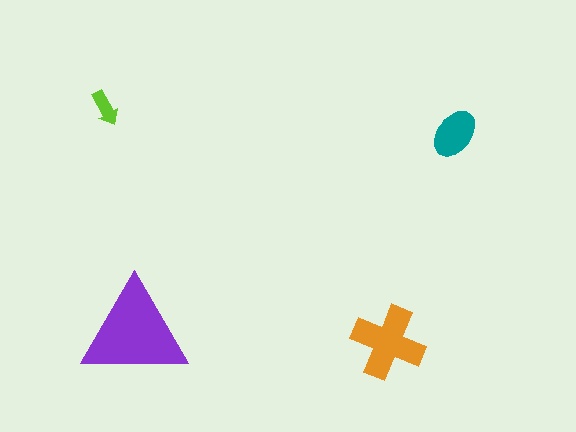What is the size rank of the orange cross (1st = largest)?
2nd.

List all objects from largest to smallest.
The purple triangle, the orange cross, the teal ellipse, the lime arrow.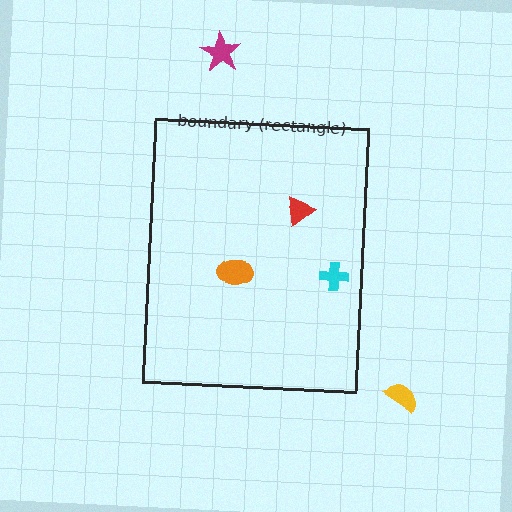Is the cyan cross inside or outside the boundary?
Inside.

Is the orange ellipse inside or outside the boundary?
Inside.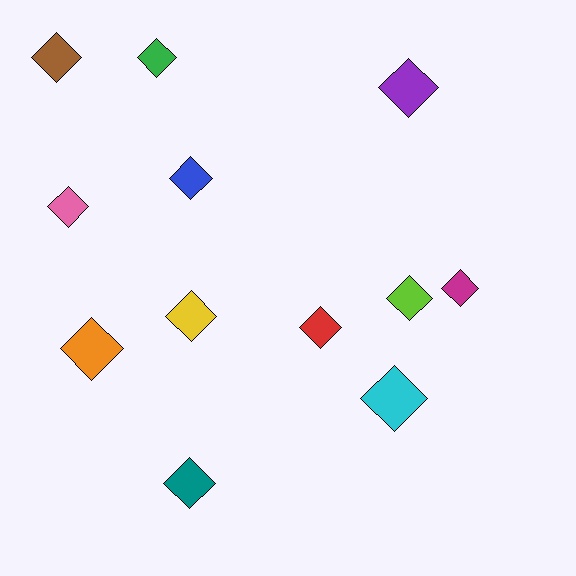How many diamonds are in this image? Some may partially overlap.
There are 12 diamonds.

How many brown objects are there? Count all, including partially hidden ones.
There is 1 brown object.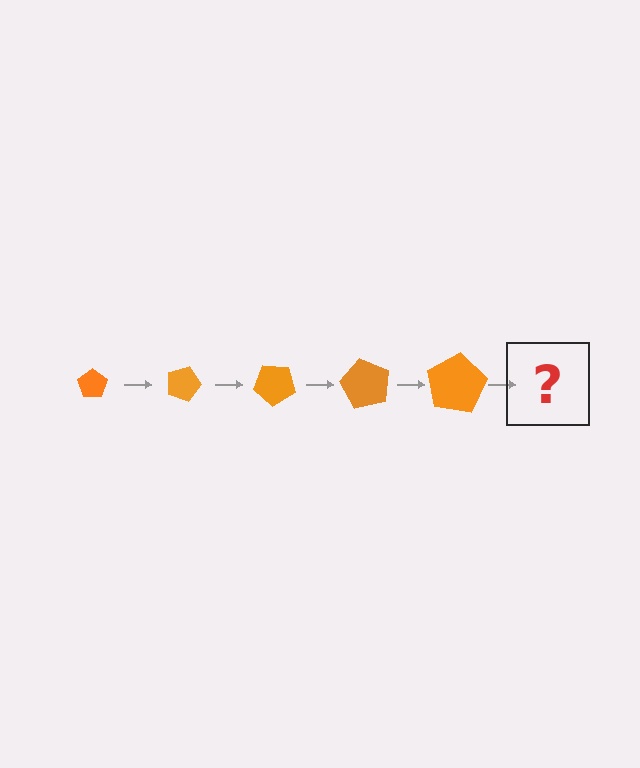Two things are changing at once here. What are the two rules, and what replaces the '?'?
The two rules are that the pentagon grows larger each step and it rotates 20 degrees each step. The '?' should be a pentagon, larger than the previous one and rotated 100 degrees from the start.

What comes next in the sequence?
The next element should be a pentagon, larger than the previous one and rotated 100 degrees from the start.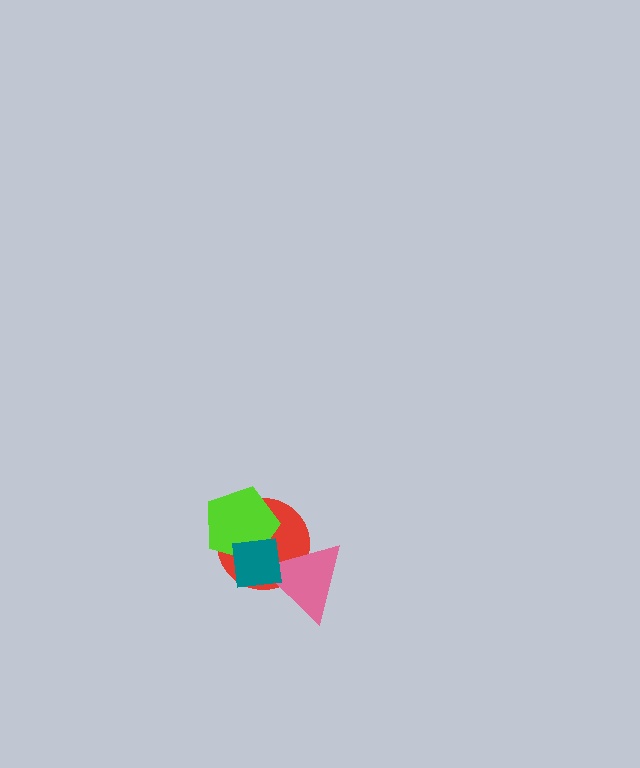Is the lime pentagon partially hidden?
Yes, it is partially covered by another shape.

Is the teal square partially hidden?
No, no other shape covers it.